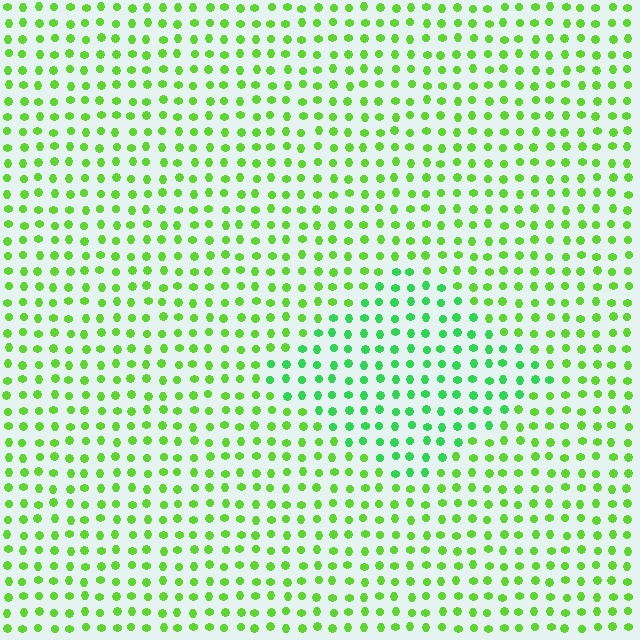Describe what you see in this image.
The image is filled with small lime elements in a uniform arrangement. A diamond-shaped region is visible where the elements are tinted to a slightly different hue, forming a subtle color boundary.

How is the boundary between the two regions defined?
The boundary is defined purely by a slight shift in hue (about 30 degrees). Spacing, size, and orientation are identical on both sides.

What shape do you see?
I see a diamond.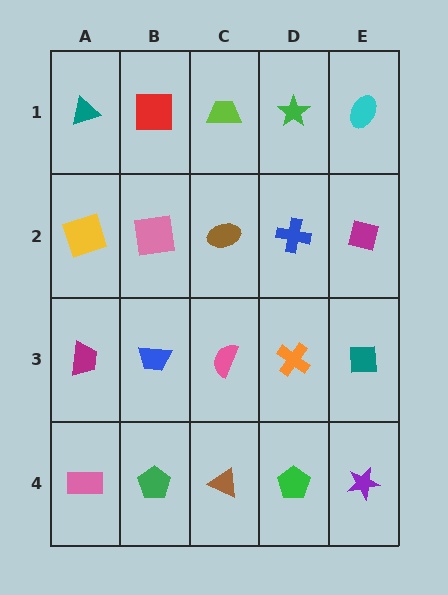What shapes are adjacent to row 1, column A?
A yellow square (row 2, column A), a red square (row 1, column B).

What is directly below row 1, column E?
A magenta square.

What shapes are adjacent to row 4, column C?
A pink semicircle (row 3, column C), a green pentagon (row 4, column B), a green pentagon (row 4, column D).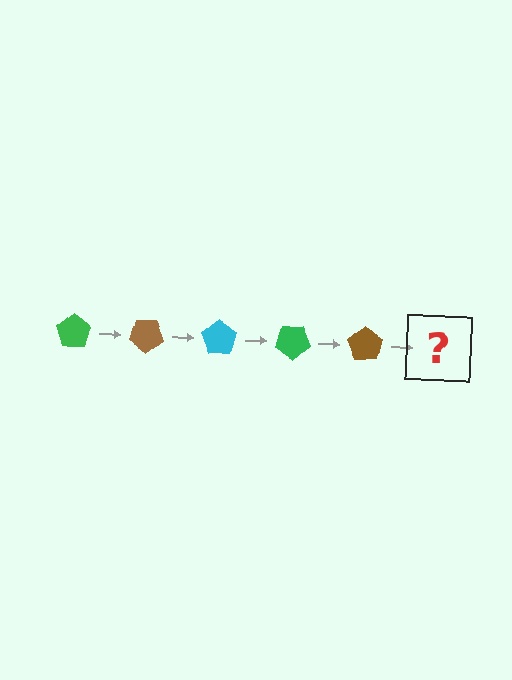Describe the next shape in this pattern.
It should be a cyan pentagon, rotated 175 degrees from the start.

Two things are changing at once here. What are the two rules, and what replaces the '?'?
The two rules are that it rotates 35 degrees each step and the color cycles through green, brown, and cyan. The '?' should be a cyan pentagon, rotated 175 degrees from the start.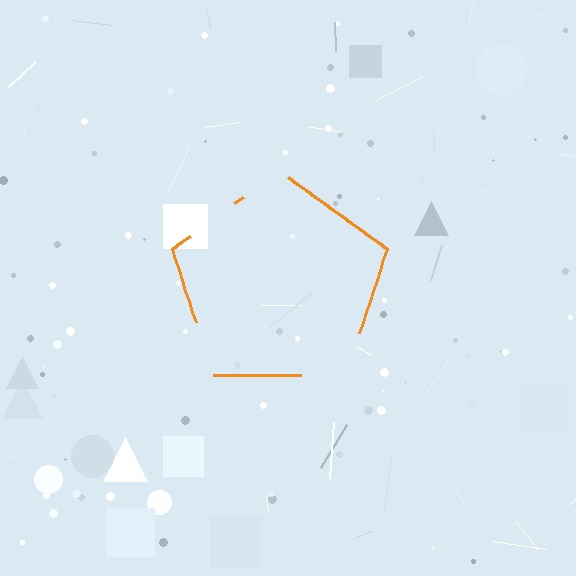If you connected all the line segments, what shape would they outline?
They would outline a pentagon.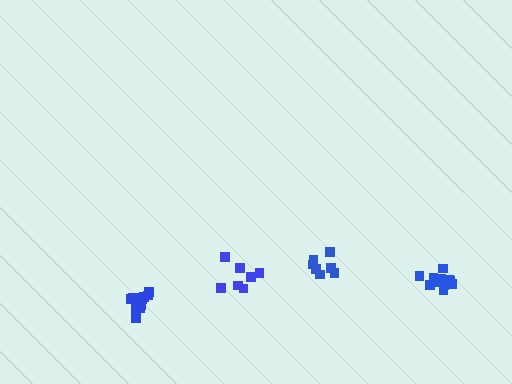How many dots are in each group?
Group 1: 13 dots, Group 2: 7 dots, Group 3: 7 dots, Group 4: 12 dots (39 total).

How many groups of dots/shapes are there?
There are 4 groups.